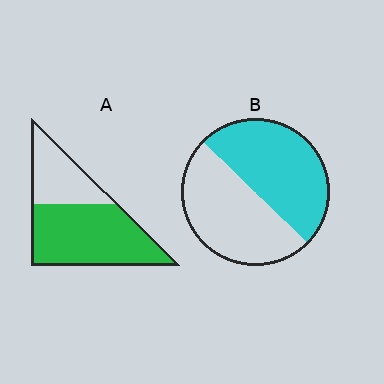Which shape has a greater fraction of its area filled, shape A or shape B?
Shape A.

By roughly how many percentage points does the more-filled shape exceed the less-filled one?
By roughly 15 percentage points (A over B).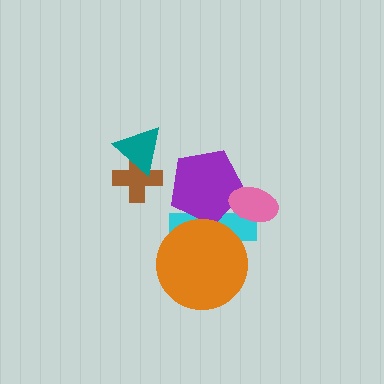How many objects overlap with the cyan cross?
3 objects overlap with the cyan cross.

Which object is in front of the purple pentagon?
The pink ellipse is in front of the purple pentagon.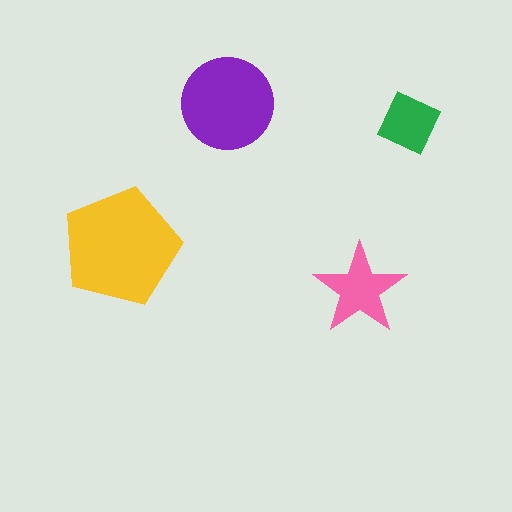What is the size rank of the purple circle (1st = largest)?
2nd.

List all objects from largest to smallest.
The yellow pentagon, the purple circle, the pink star, the green diamond.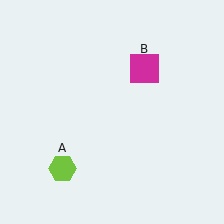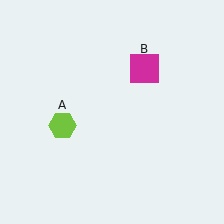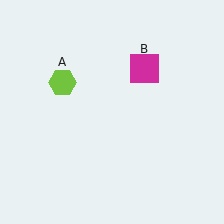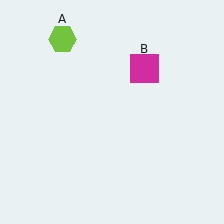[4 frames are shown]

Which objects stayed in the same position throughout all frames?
Magenta square (object B) remained stationary.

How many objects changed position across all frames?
1 object changed position: lime hexagon (object A).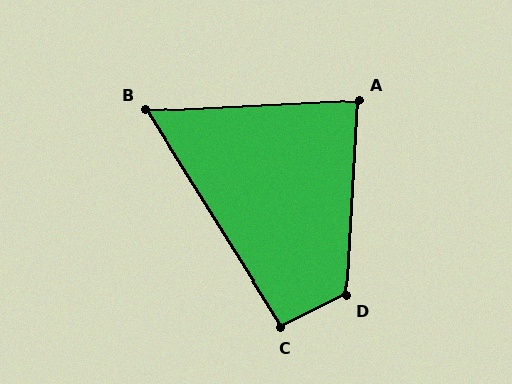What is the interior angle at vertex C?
Approximately 96 degrees (obtuse).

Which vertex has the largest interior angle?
D, at approximately 119 degrees.